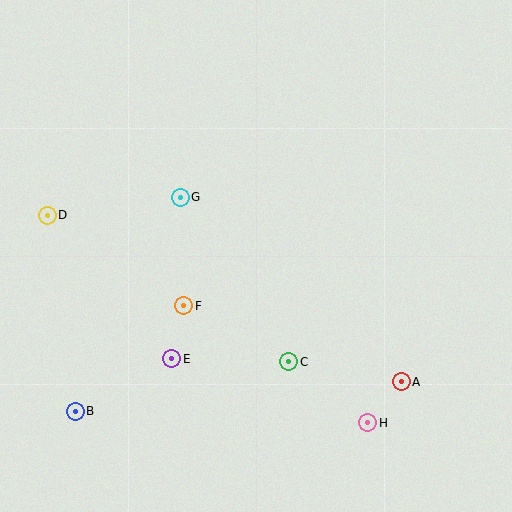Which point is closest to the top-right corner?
Point G is closest to the top-right corner.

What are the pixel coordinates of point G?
Point G is at (180, 197).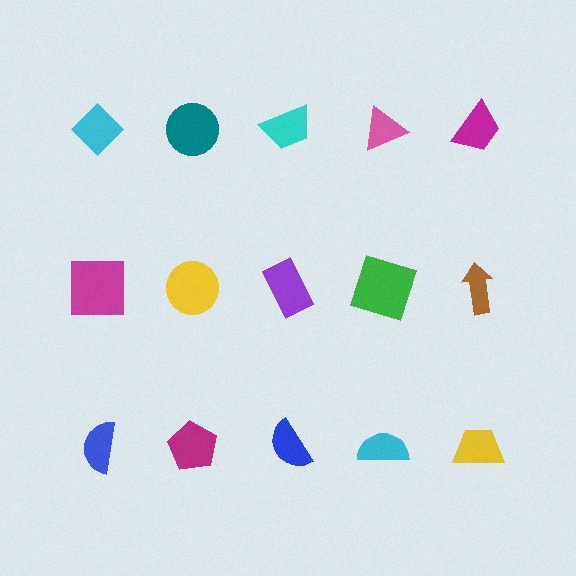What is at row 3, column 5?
A yellow trapezoid.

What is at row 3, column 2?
A magenta pentagon.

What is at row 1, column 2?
A teal circle.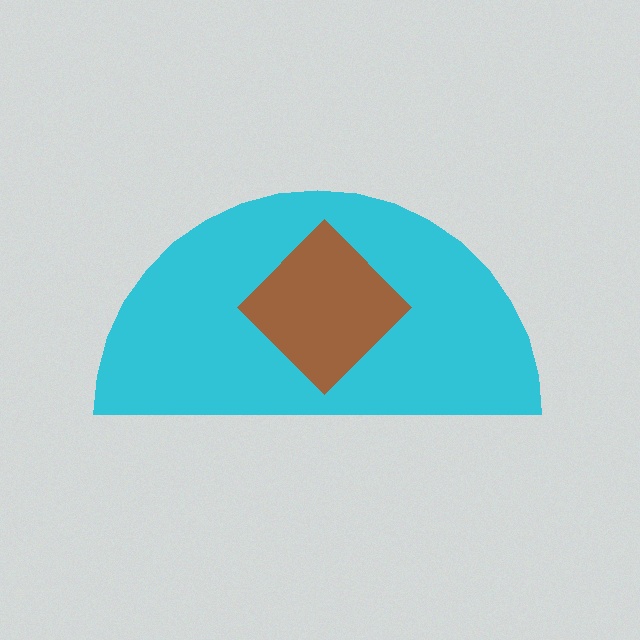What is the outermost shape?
The cyan semicircle.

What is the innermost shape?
The brown diamond.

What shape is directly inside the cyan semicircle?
The brown diamond.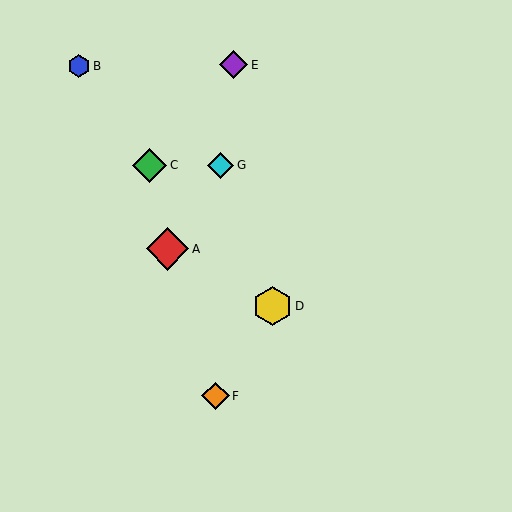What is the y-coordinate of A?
Object A is at y≈249.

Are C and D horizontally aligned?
No, C is at y≈165 and D is at y≈306.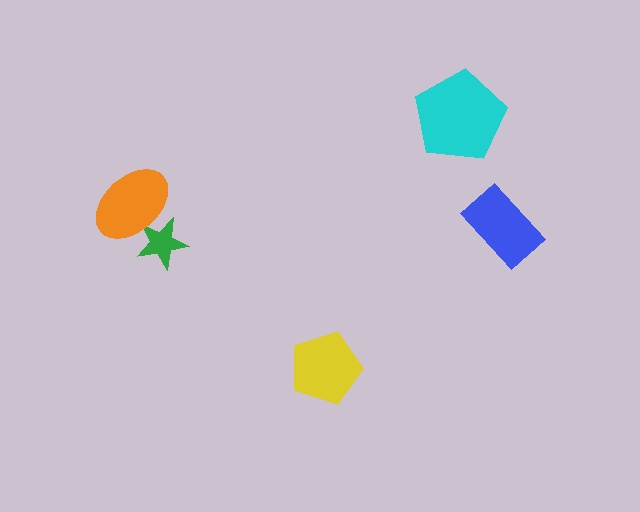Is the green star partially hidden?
Yes, it is partially covered by another shape.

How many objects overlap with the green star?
1 object overlaps with the green star.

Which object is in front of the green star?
The orange ellipse is in front of the green star.